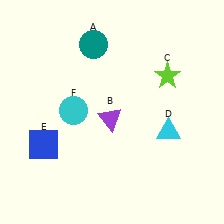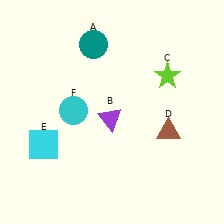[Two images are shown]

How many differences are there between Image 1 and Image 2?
There are 2 differences between the two images.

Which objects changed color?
D changed from cyan to brown. E changed from blue to cyan.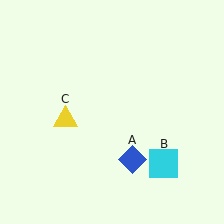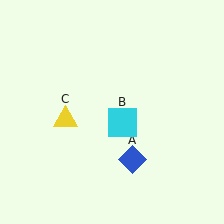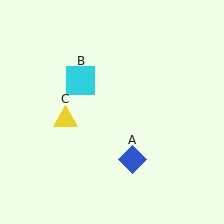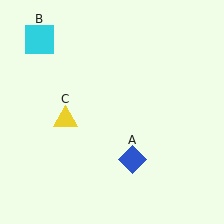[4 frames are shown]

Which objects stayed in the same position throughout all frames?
Blue diamond (object A) and yellow triangle (object C) remained stationary.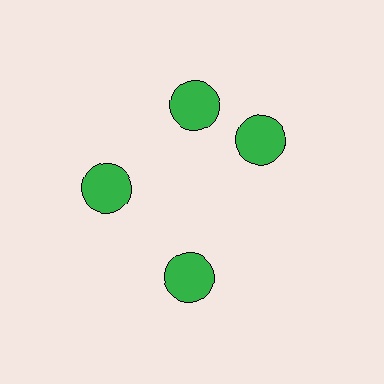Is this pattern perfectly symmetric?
No. The 4 green circles are arranged in a ring, but one element near the 3 o'clock position is rotated out of alignment along the ring, breaking the 4-fold rotational symmetry.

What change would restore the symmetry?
The symmetry would be restored by rotating it back into even spacing with its neighbors so that all 4 circles sit at equal angles and equal distance from the center.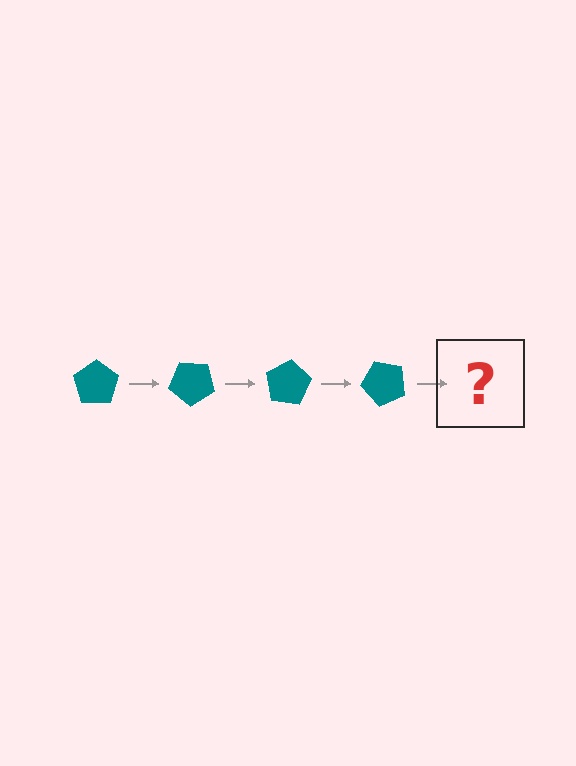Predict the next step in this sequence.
The next step is a teal pentagon rotated 160 degrees.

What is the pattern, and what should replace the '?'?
The pattern is that the pentagon rotates 40 degrees each step. The '?' should be a teal pentagon rotated 160 degrees.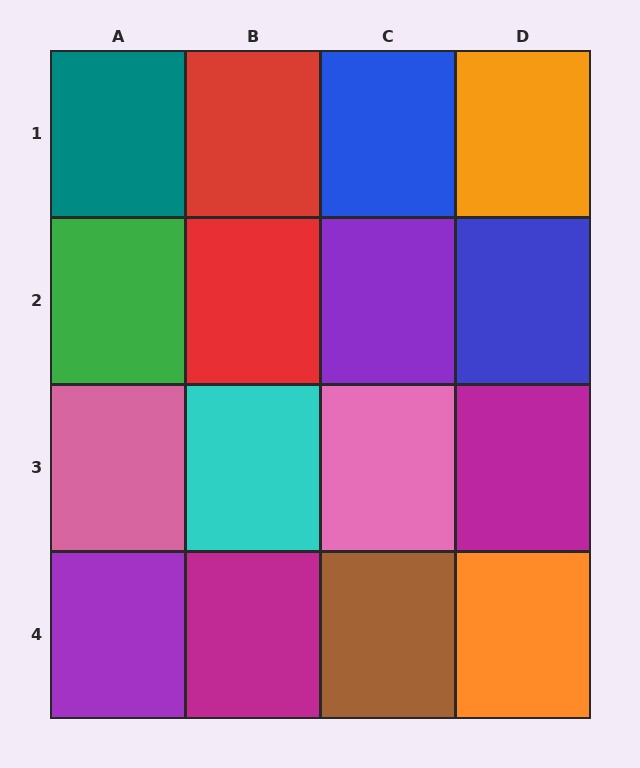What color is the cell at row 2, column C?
Purple.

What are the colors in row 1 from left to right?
Teal, red, blue, orange.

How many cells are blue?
2 cells are blue.